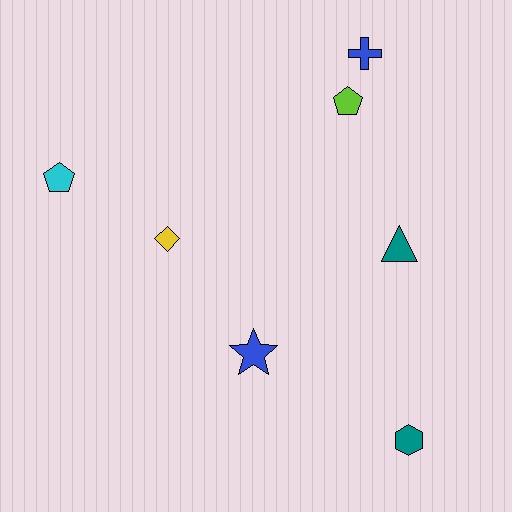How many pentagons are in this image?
There are 2 pentagons.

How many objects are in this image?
There are 7 objects.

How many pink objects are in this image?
There are no pink objects.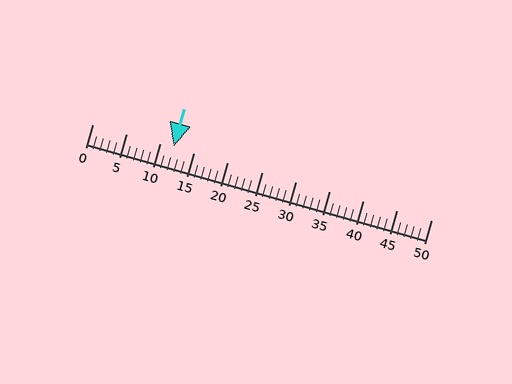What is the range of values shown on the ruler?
The ruler shows values from 0 to 50.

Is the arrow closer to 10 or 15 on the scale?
The arrow is closer to 10.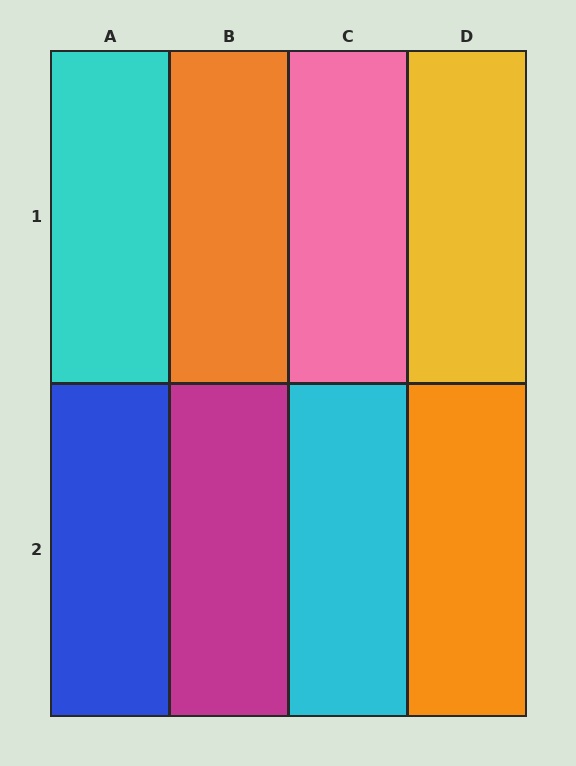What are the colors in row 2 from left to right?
Blue, magenta, cyan, orange.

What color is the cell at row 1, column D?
Yellow.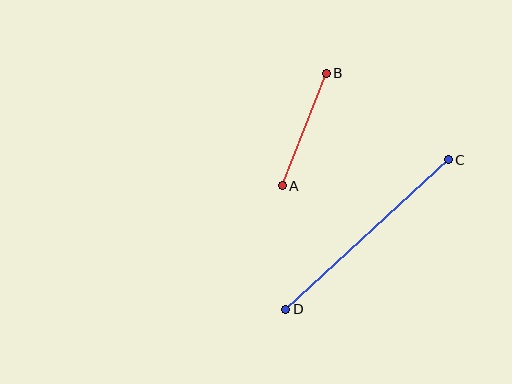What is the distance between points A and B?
The distance is approximately 120 pixels.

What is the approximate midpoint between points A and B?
The midpoint is at approximately (304, 130) pixels.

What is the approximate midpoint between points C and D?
The midpoint is at approximately (367, 234) pixels.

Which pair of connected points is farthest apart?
Points C and D are farthest apart.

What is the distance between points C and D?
The distance is approximately 221 pixels.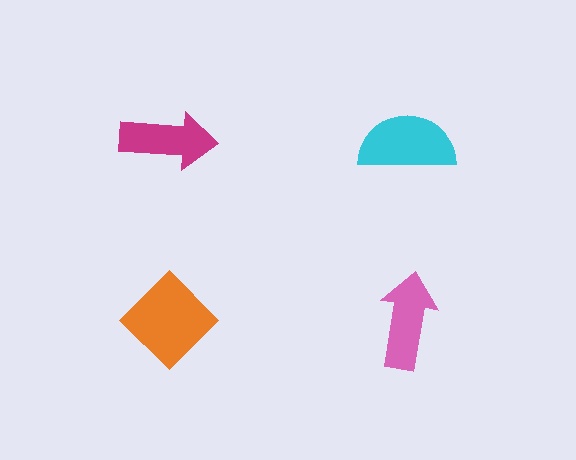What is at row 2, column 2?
A pink arrow.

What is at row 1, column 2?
A cyan semicircle.